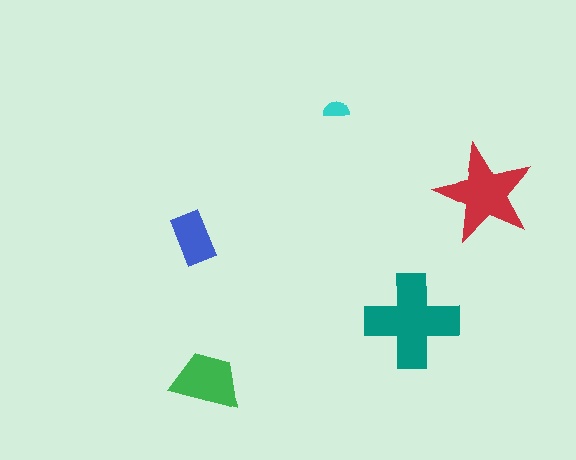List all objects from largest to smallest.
The teal cross, the red star, the green trapezoid, the blue rectangle, the cyan semicircle.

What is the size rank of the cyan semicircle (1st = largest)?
5th.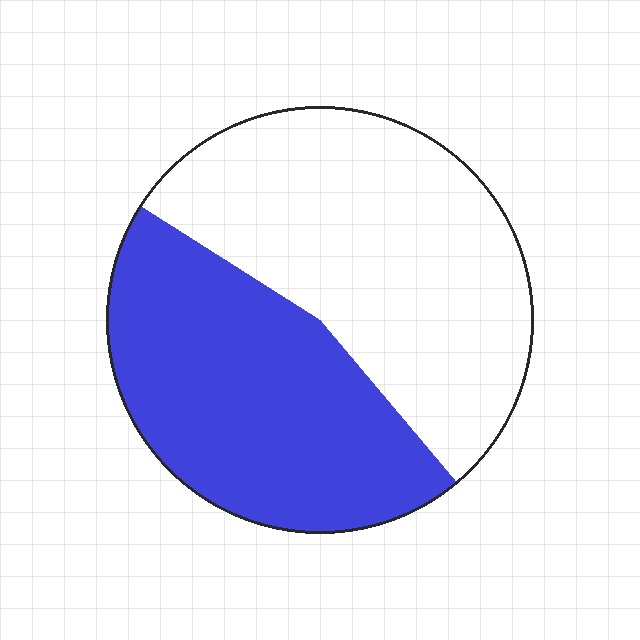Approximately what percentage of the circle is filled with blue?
Approximately 45%.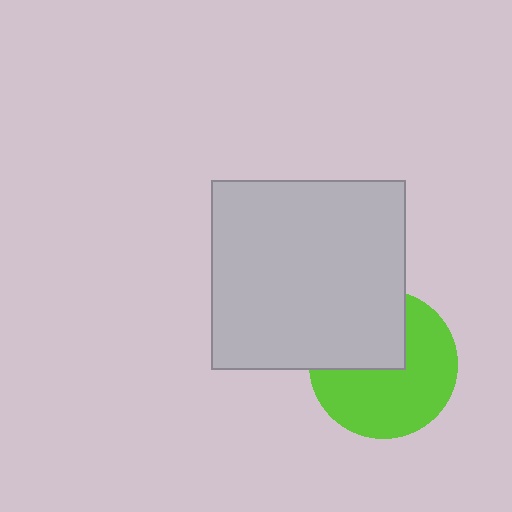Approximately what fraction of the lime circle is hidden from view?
Roughly 37% of the lime circle is hidden behind the light gray rectangle.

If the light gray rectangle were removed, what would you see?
You would see the complete lime circle.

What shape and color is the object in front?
The object in front is a light gray rectangle.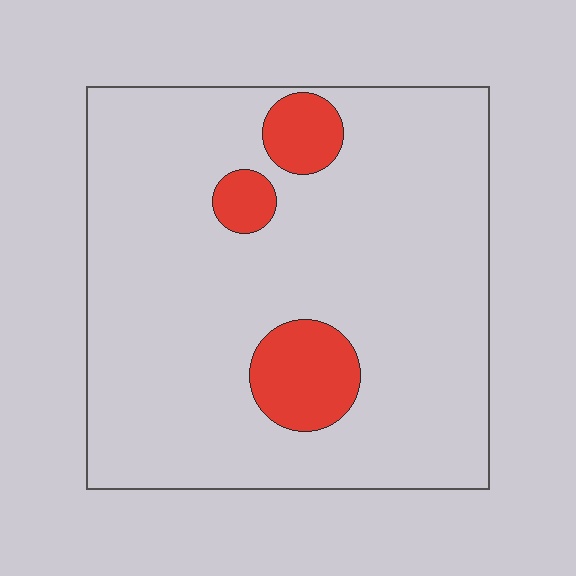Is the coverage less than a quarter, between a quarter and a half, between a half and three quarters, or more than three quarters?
Less than a quarter.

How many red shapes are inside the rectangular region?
3.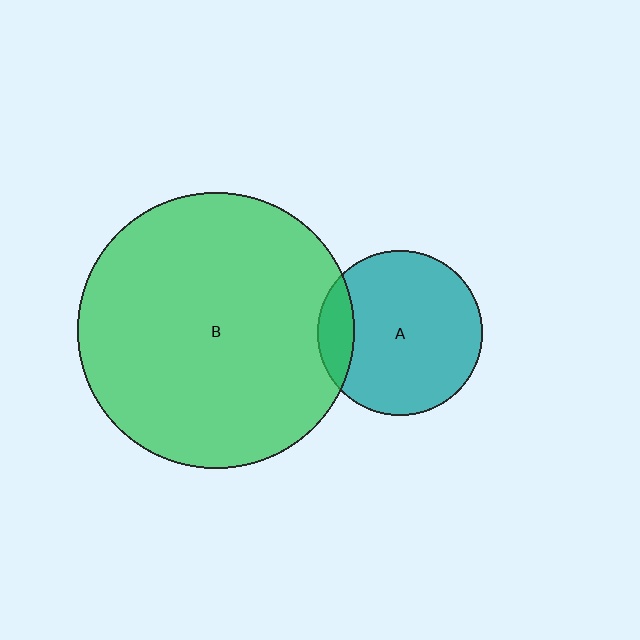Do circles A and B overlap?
Yes.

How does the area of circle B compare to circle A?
Approximately 2.8 times.